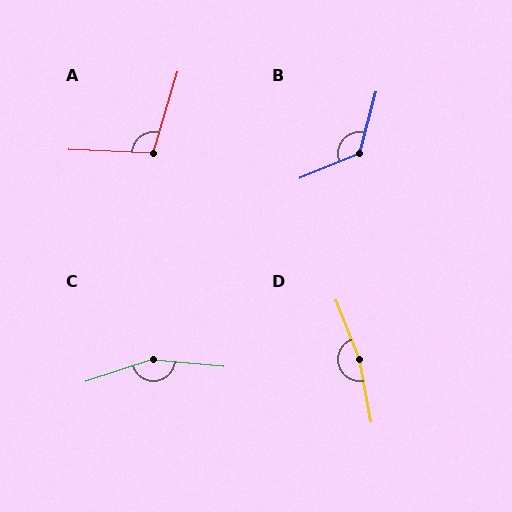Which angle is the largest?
D, at approximately 169 degrees.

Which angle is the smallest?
A, at approximately 104 degrees.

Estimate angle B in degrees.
Approximately 127 degrees.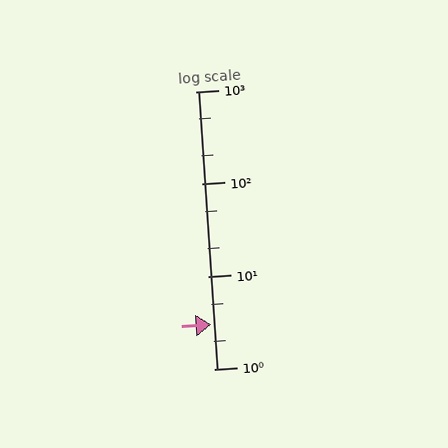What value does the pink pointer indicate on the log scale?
The pointer indicates approximately 3.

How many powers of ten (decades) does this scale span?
The scale spans 3 decades, from 1 to 1000.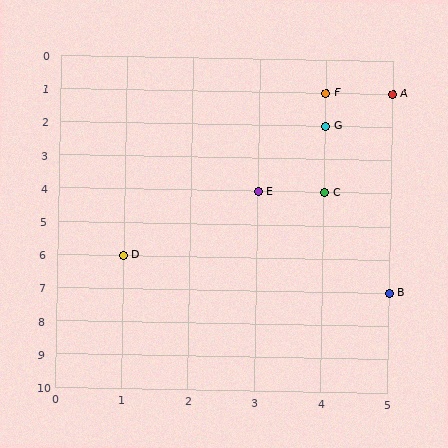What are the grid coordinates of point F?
Point F is at grid coordinates (4, 1).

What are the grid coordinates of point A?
Point A is at grid coordinates (5, 1).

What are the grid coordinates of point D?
Point D is at grid coordinates (1, 6).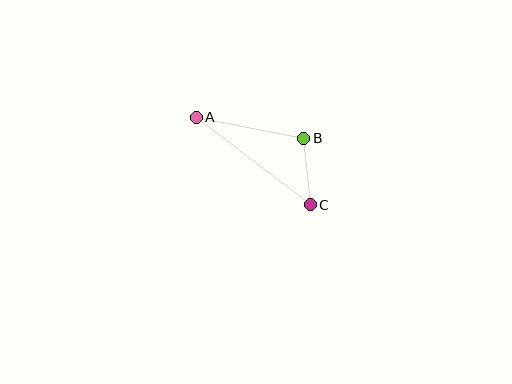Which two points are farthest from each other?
Points A and C are farthest from each other.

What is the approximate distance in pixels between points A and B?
The distance between A and B is approximately 109 pixels.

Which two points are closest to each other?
Points B and C are closest to each other.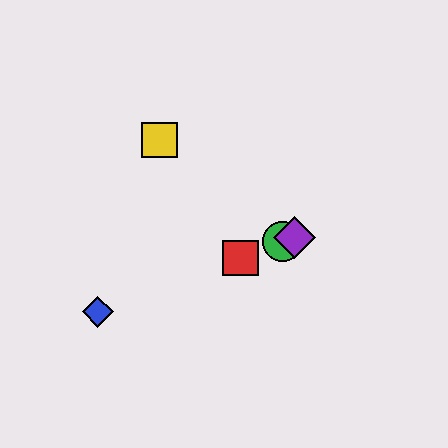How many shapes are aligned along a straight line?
4 shapes (the red square, the blue diamond, the green circle, the purple diamond) are aligned along a straight line.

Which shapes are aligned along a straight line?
The red square, the blue diamond, the green circle, the purple diamond are aligned along a straight line.